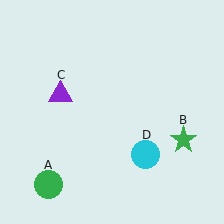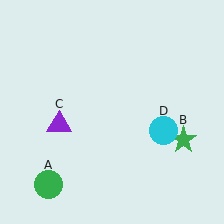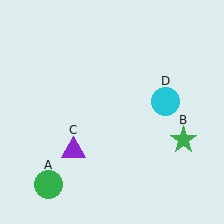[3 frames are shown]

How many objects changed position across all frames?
2 objects changed position: purple triangle (object C), cyan circle (object D).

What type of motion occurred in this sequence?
The purple triangle (object C), cyan circle (object D) rotated counterclockwise around the center of the scene.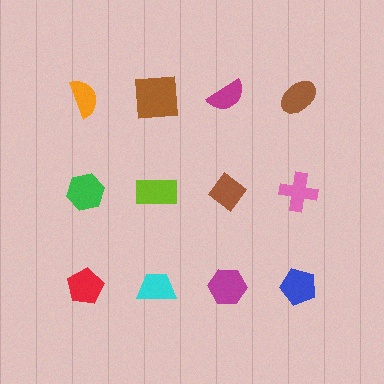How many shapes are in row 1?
4 shapes.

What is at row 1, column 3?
A magenta semicircle.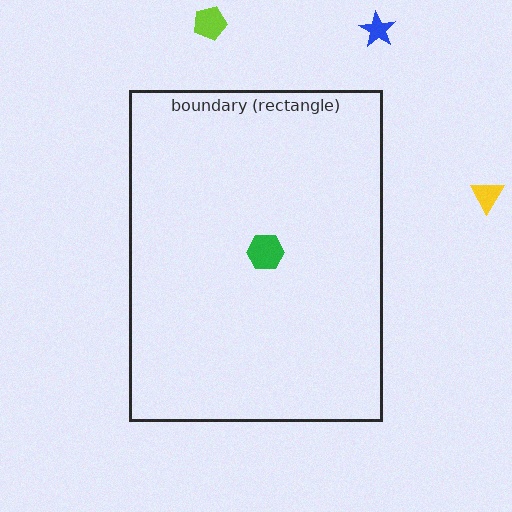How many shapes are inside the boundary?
1 inside, 3 outside.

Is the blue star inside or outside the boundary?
Outside.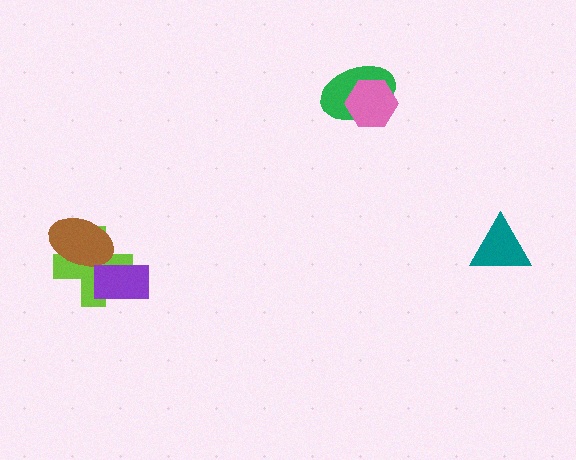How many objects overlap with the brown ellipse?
1 object overlaps with the brown ellipse.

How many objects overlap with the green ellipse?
1 object overlaps with the green ellipse.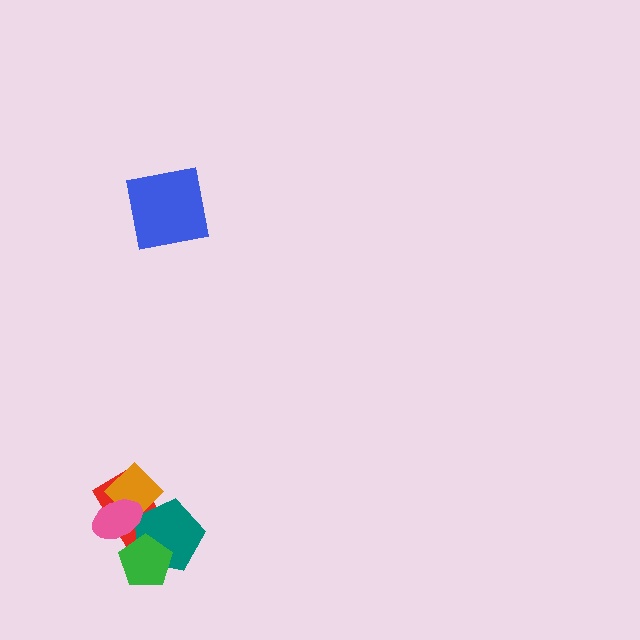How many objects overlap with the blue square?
0 objects overlap with the blue square.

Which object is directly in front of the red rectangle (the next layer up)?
The teal pentagon is directly in front of the red rectangle.